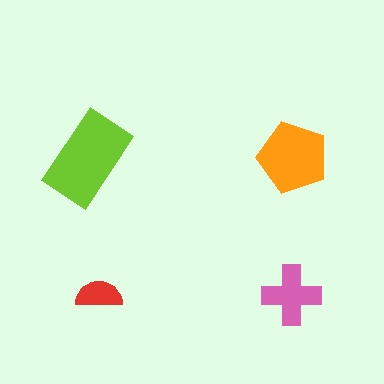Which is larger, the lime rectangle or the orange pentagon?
The lime rectangle.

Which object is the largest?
The lime rectangle.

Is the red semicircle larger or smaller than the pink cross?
Smaller.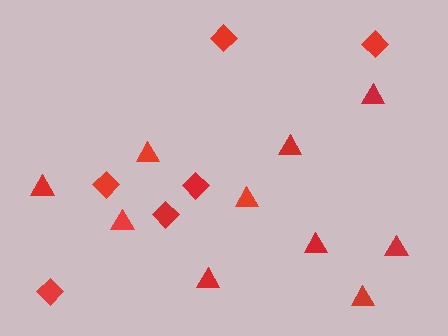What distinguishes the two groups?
There are 2 groups: one group of triangles (10) and one group of diamonds (6).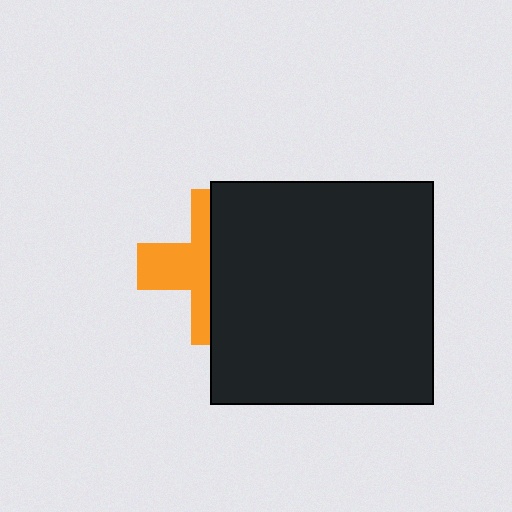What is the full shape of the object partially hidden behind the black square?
The partially hidden object is an orange cross.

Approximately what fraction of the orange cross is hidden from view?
Roughly 58% of the orange cross is hidden behind the black square.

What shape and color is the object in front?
The object in front is a black square.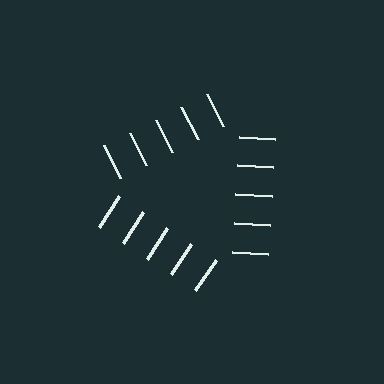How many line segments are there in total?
15 — 5 along each of the 3 edges.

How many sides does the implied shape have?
3 sides — the line-ends trace a triangle.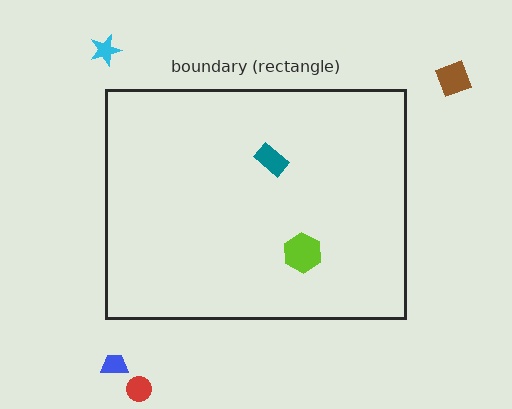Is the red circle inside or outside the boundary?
Outside.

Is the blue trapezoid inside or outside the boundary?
Outside.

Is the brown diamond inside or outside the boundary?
Outside.